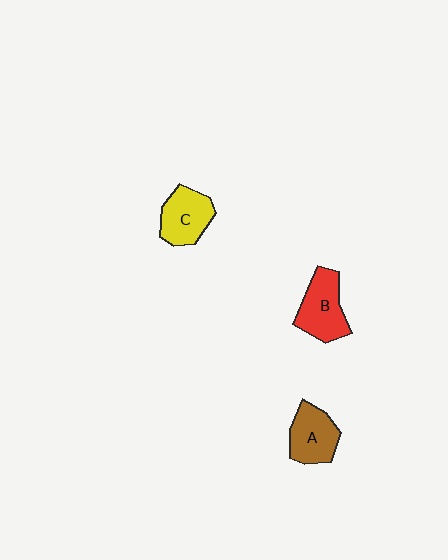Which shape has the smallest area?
Shape A (brown).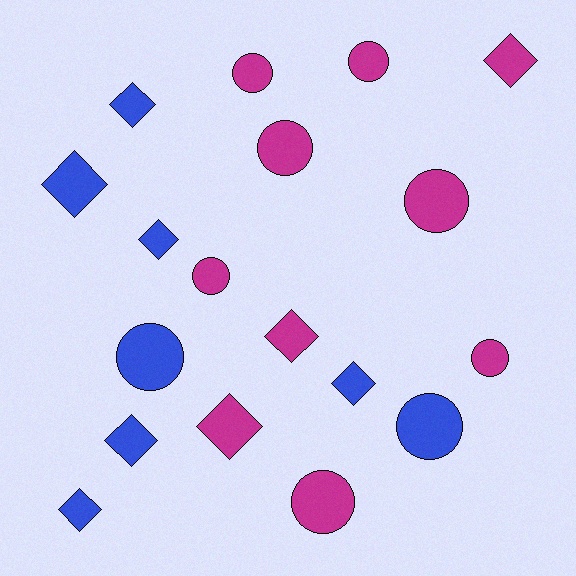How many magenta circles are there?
There are 7 magenta circles.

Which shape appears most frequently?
Diamond, with 9 objects.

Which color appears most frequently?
Magenta, with 10 objects.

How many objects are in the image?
There are 18 objects.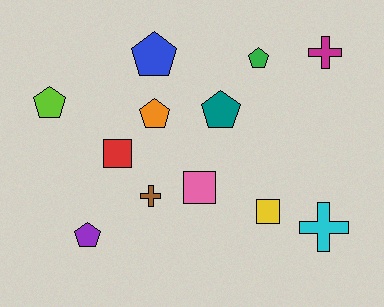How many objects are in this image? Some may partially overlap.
There are 12 objects.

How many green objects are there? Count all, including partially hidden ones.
There is 1 green object.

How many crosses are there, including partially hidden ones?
There are 3 crosses.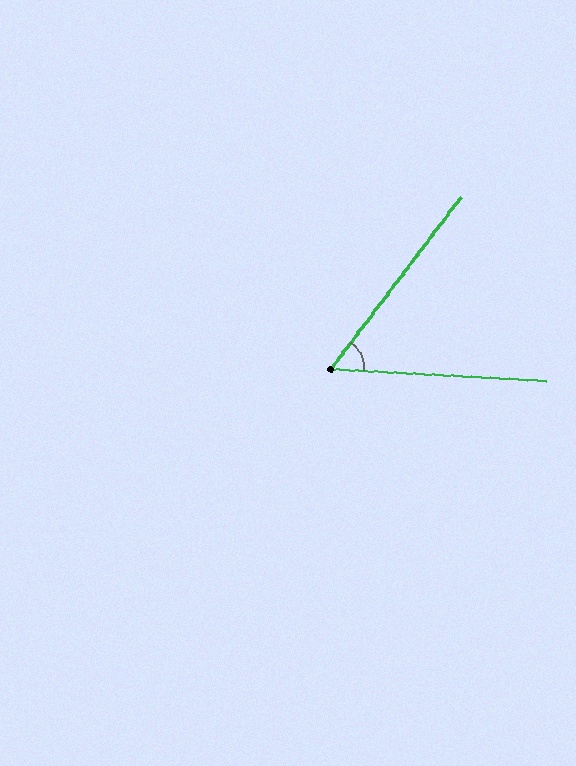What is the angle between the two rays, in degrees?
Approximately 56 degrees.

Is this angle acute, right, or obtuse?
It is acute.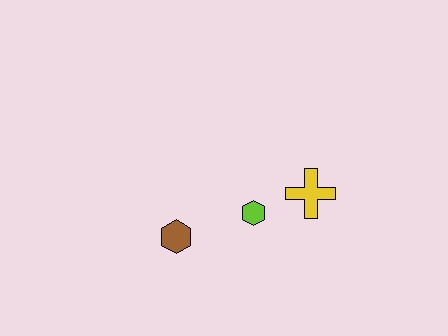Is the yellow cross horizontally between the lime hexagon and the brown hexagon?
No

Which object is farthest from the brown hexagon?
The yellow cross is farthest from the brown hexagon.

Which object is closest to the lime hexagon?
The yellow cross is closest to the lime hexagon.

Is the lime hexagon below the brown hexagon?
No